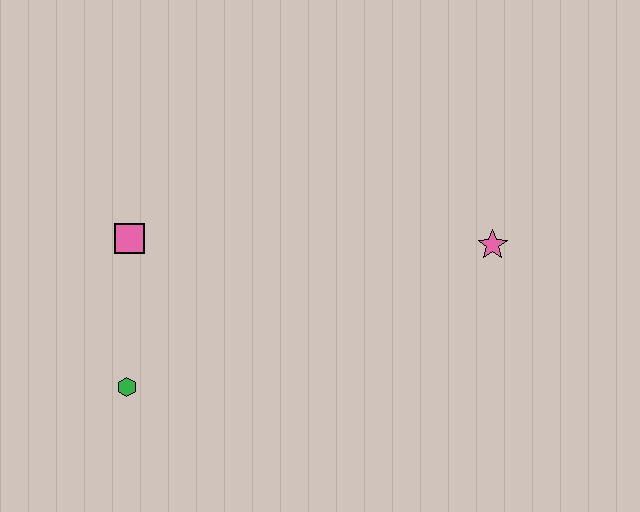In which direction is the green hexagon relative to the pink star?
The green hexagon is to the left of the pink star.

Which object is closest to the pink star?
The pink square is closest to the pink star.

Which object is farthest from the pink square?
The pink star is farthest from the pink square.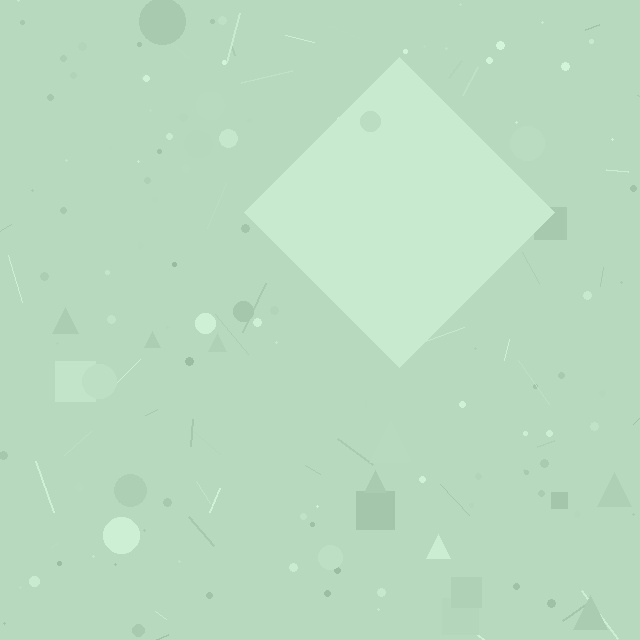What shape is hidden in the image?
A diamond is hidden in the image.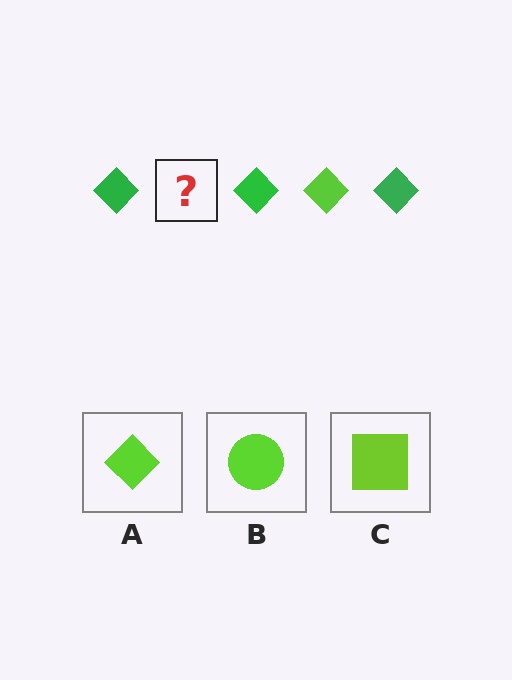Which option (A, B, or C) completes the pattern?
A.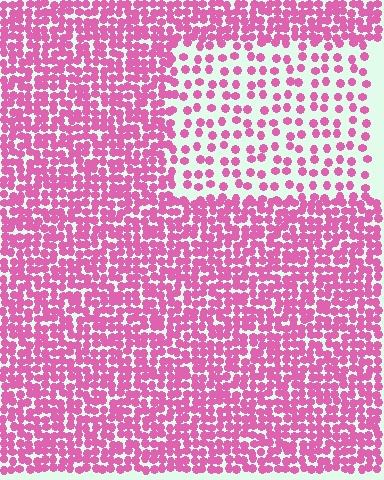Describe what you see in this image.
The image contains small pink elements arranged at two different densities. A rectangle-shaped region is visible where the elements are less densely packed than the surrounding area.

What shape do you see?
I see a rectangle.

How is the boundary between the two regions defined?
The boundary is defined by a change in element density (approximately 2.4x ratio). All elements are the same color, size, and shape.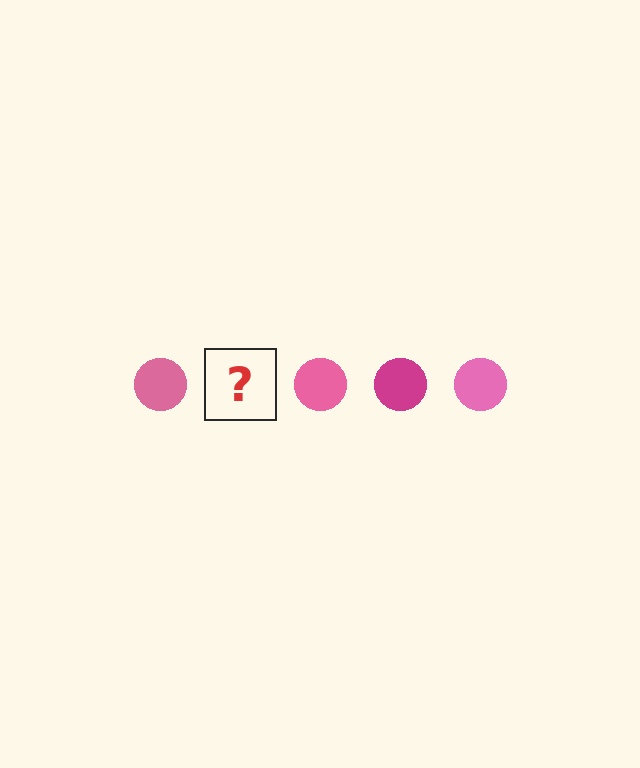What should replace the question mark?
The question mark should be replaced with a magenta circle.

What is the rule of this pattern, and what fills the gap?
The rule is that the pattern cycles through pink, magenta circles. The gap should be filled with a magenta circle.